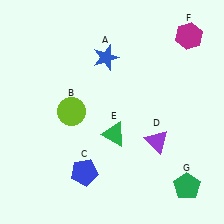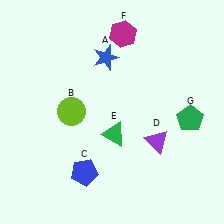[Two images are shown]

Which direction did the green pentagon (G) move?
The green pentagon (G) moved up.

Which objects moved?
The objects that moved are: the magenta hexagon (F), the green pentagon (G).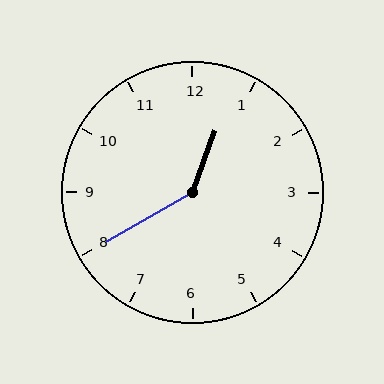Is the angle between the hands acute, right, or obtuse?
It is obtuse.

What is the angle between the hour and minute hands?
Approximately 140 degrees.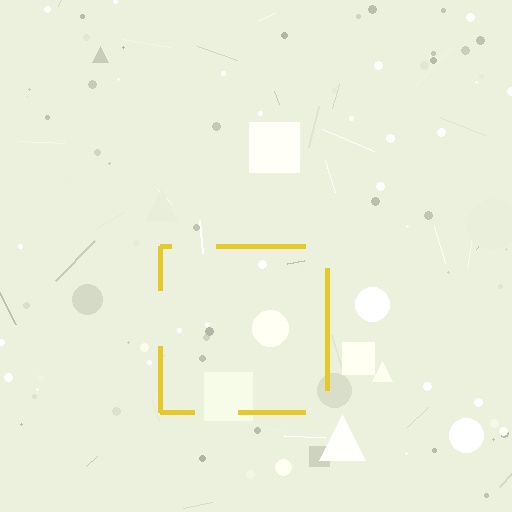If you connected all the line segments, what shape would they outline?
They would outline a square.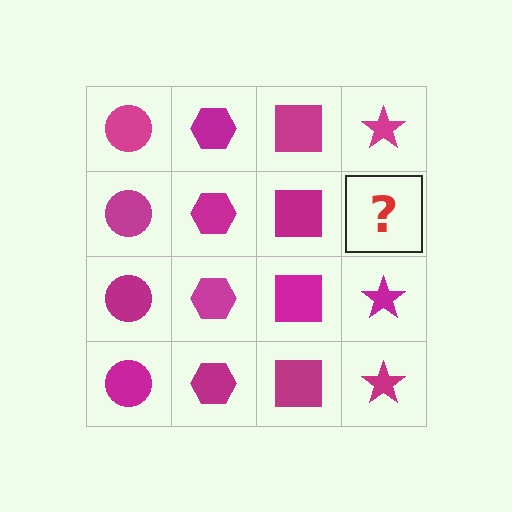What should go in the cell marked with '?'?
The missing cell should contain a magenta star.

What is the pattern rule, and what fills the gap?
The rule is that each column has a consistent shape. The gap should be filled with a magenta star.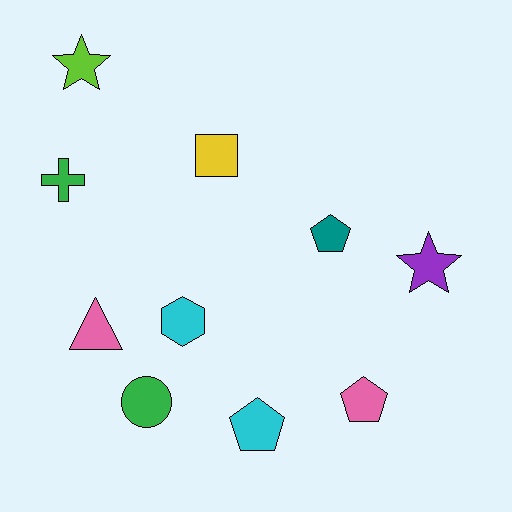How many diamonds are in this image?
There are no diamonds.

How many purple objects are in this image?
There is 1 purple object.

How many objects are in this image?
There are 10 objects.